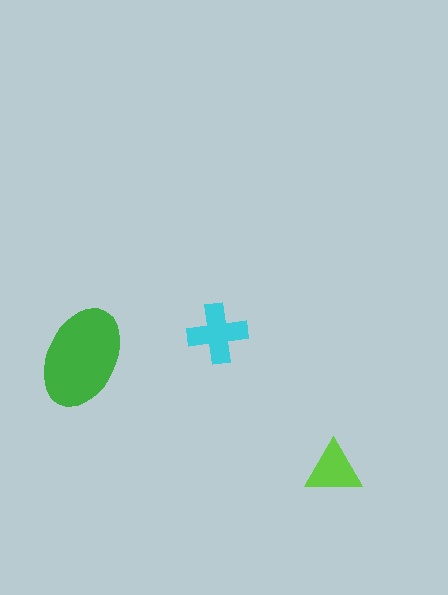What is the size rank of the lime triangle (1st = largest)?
3rd.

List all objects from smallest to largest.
The lime triangle, the cyan cross, the green ellipse.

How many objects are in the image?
There are 3 objects in the image.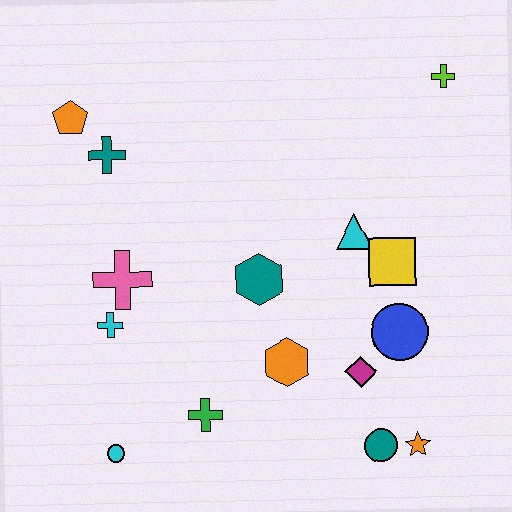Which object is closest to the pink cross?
The cyan cross is closest to the pink cross.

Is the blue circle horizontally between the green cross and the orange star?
Yes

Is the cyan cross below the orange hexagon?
No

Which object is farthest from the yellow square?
The orange pentagon is farthest from the yellow square.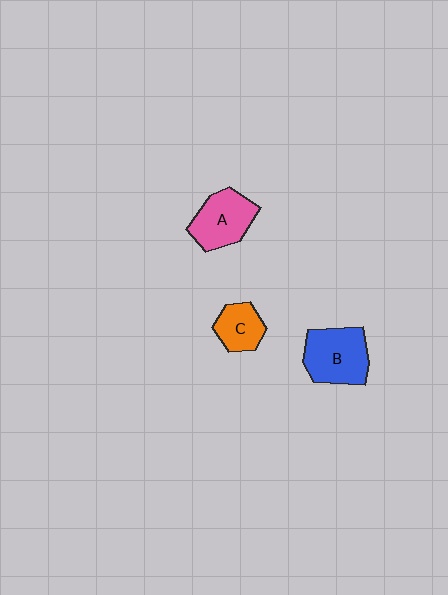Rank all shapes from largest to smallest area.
From largest to smallest: B (blue), A (pink), C (orange).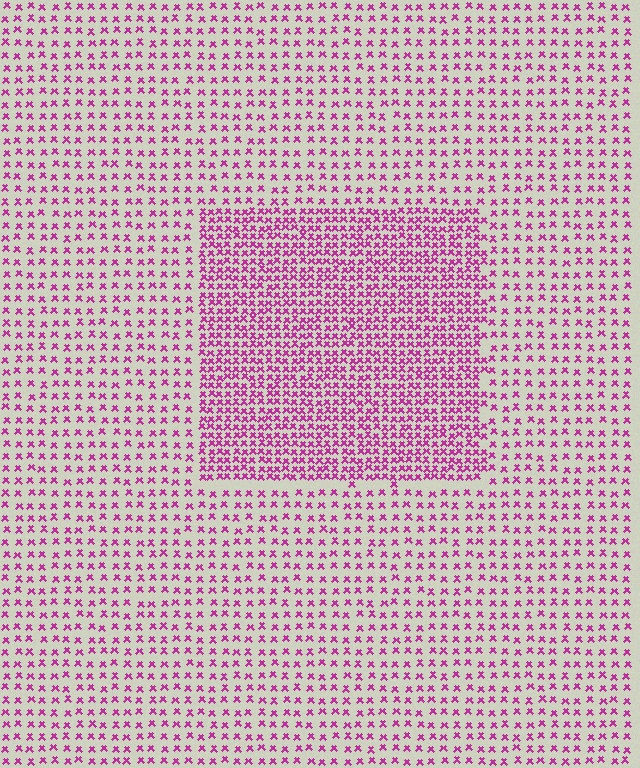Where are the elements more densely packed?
The elements are more densely packed inside the rectangle boundary.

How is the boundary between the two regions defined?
The boundary is defined by a change in element density (approximately 2.2x ratio). All elements are the same color, size, and shape.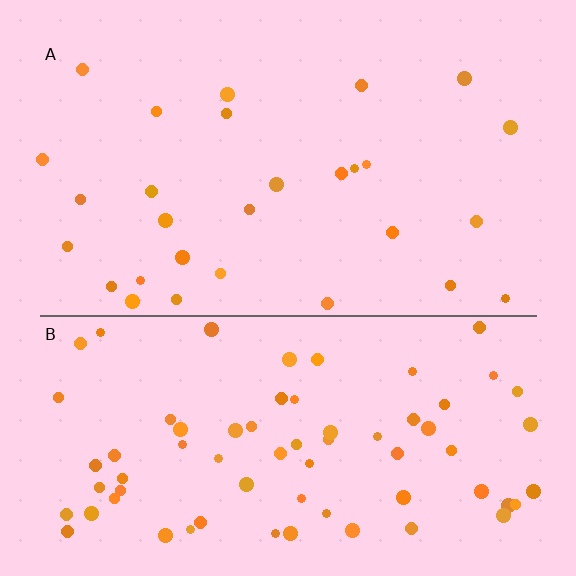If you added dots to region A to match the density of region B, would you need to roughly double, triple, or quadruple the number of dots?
Approximately double.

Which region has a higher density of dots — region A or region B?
B (the bottom).